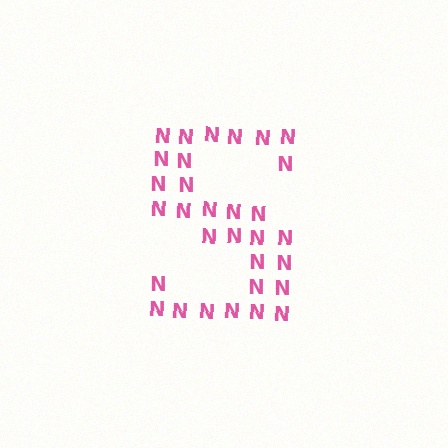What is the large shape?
The large shape is the letter S.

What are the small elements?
The small elements are letter N's.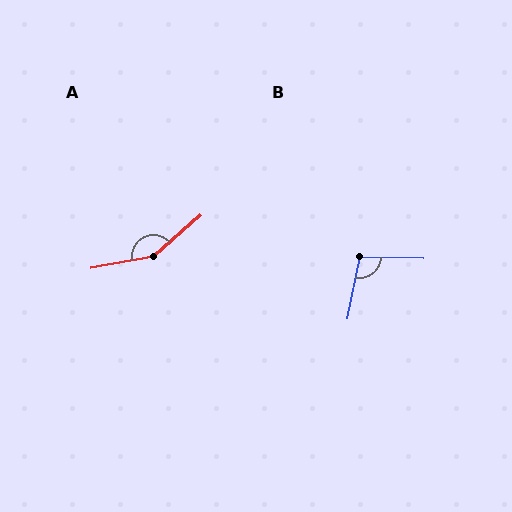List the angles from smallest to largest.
B (100°), A (149°).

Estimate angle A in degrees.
Approximately 149 degrees.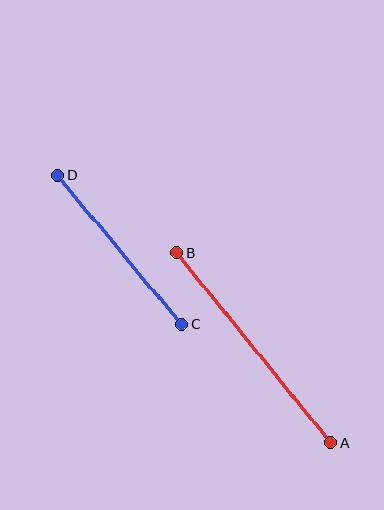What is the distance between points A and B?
The distance is approximately 244 pixels.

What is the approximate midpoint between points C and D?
The midpoint is at approximately (120, 250) pixels.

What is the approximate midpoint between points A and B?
The midpoint is at approximately (254, 348) pixels.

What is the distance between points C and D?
The distance is approximately 194 pixels.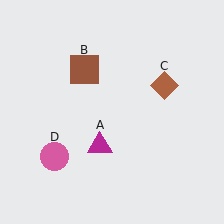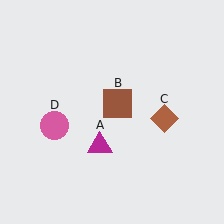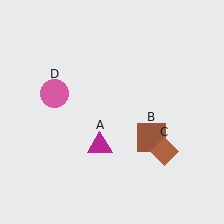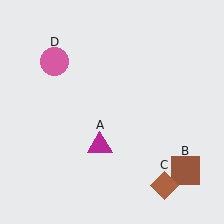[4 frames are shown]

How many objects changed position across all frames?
3 objects changed position: brown square (object B), brown diamond (object C), pink circle (object D).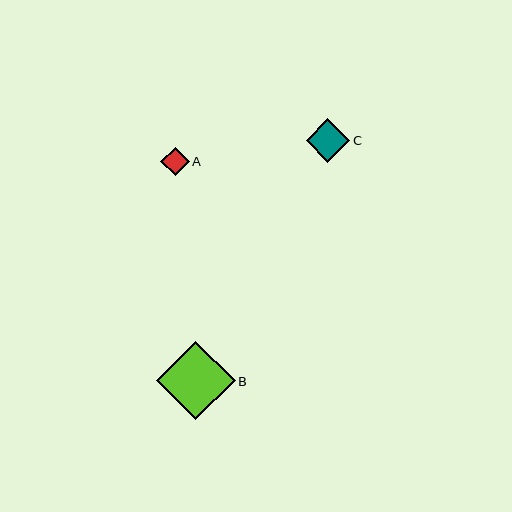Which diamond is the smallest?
Diamond A is the smallest with a size of approximately 29 pixels.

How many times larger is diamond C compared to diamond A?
Diamond C is approximately 1.5 times the size of diamond A.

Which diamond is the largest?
Diamond B is the largest with a size of approximately 79 pixels.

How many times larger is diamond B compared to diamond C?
Diamond B is approximately 1.8 times the size of diamond C.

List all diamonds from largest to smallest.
From largest to smallest: B, C, A.